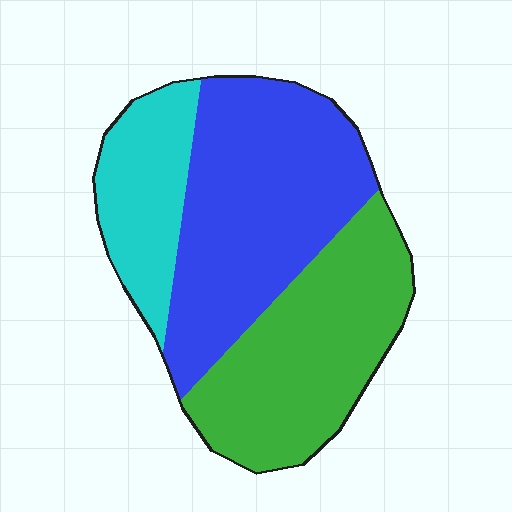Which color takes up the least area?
Cyan, at roughly 20%.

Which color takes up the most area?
Blue, at roughly 45%.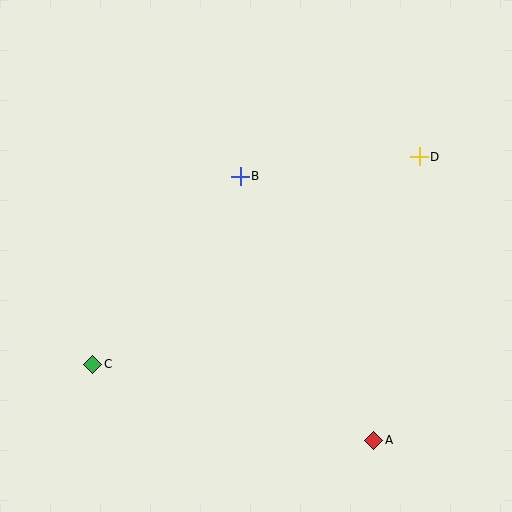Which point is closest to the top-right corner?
Point D is closest to the top-right corner.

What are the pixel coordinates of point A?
Point A is at (374, 440).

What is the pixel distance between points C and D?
The distance between C and D is 387 pixels.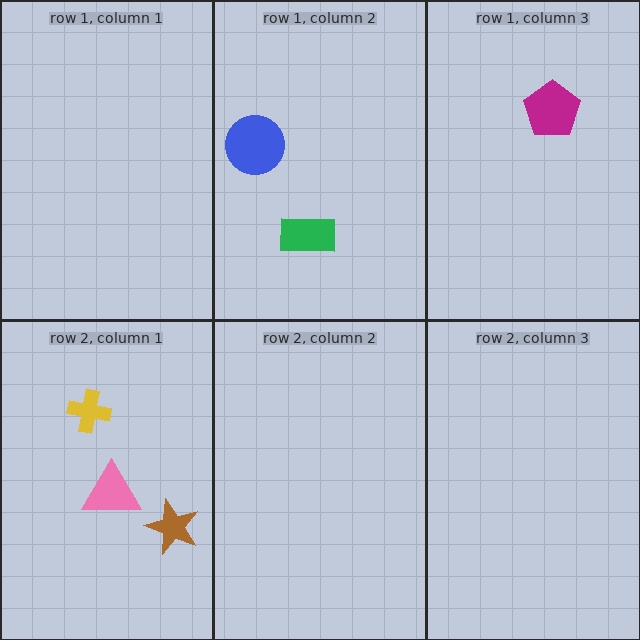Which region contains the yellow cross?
The row 2, column 1 region.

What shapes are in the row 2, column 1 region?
The pink triangle, the yellow cross, the brown star.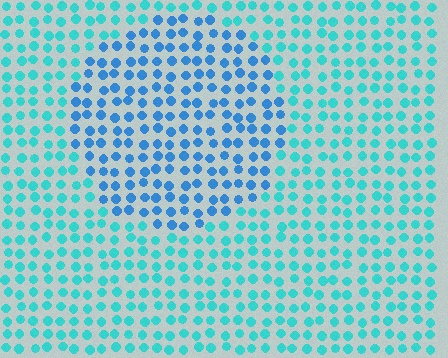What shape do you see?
I see a circle.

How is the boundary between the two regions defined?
The boundary is defined purely by a slight shift in hue (about 31 degrees). Spacing, size, and orientation are identical on both sides.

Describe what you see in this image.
The image is filled with small cyan elements in a uniform arrangement. A circle-shaped region is visible where the elements are tinted to a slightly different hue, forming a subtle color boundary.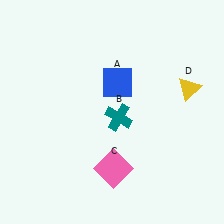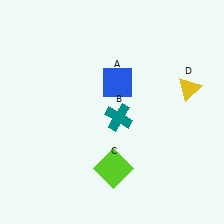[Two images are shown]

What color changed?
The square (C) changed from pink in Image 1 to lime in Image 2.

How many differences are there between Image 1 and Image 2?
There is 1 difference between the two images.